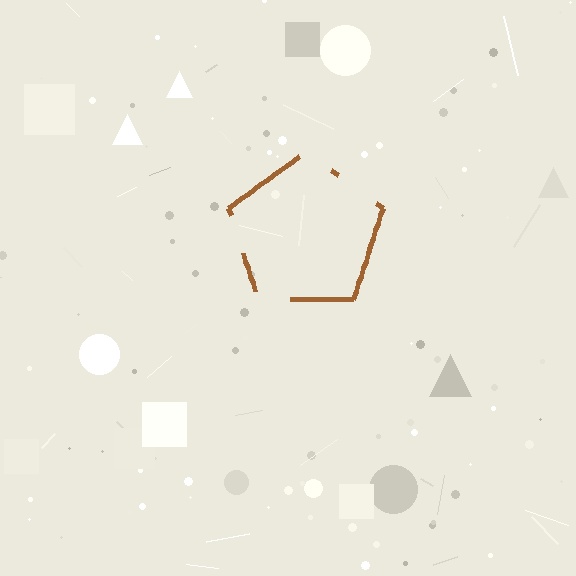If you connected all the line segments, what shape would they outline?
They would outline a pentagon.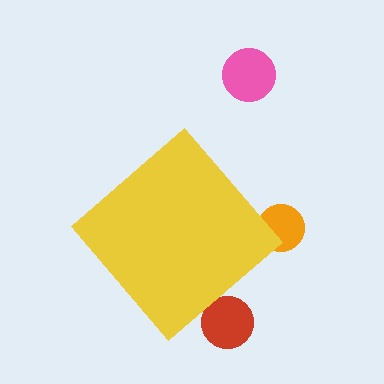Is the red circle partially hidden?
Yes, the red circle is partially hidden behind the yellow diamond.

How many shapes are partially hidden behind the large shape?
2 shapes are partially hidden.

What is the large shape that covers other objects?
A yellow diamond.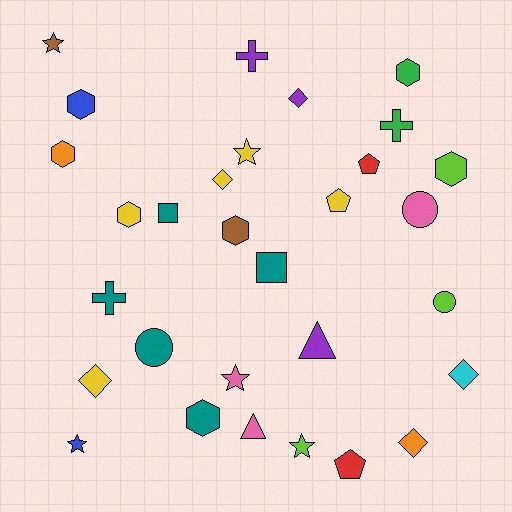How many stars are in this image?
There are 5 stars.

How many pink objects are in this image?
There are 3 pink objects.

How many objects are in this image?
There are 30 objects.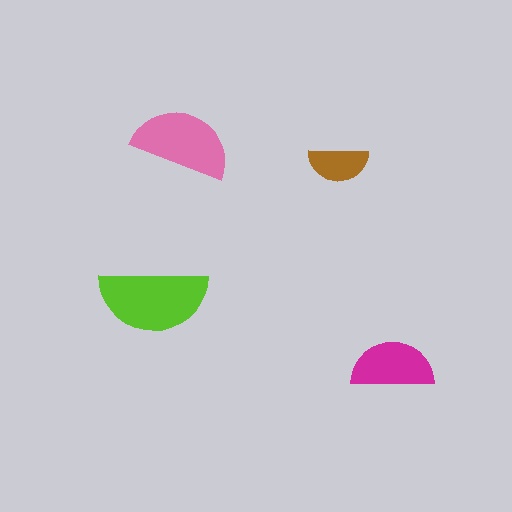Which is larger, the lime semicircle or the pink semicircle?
The lime one.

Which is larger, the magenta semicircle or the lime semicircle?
The lime one.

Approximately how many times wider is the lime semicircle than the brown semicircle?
About 2 times wider.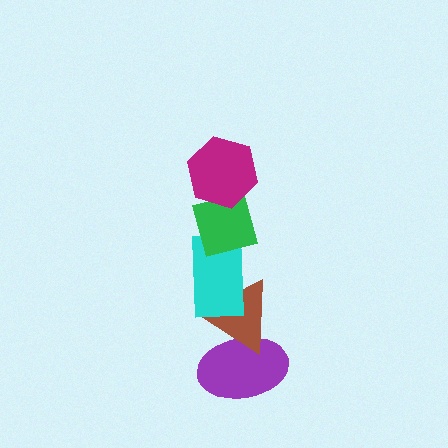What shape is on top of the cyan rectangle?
The green square is on top of the cyan rectangle.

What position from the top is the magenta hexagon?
The magenta hexagon is 1st from the top.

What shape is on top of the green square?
The magenta hexagon is on top of the green square.